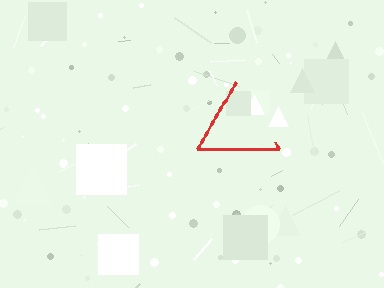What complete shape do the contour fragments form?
The contour fragments form a triangle.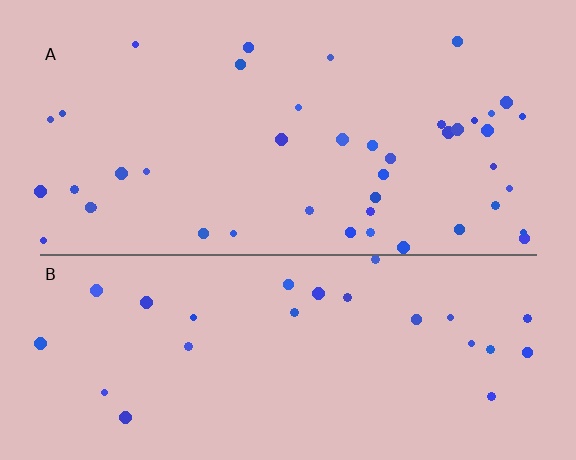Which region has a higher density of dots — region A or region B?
A (the top).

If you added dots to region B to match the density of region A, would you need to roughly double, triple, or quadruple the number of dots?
Approximately double.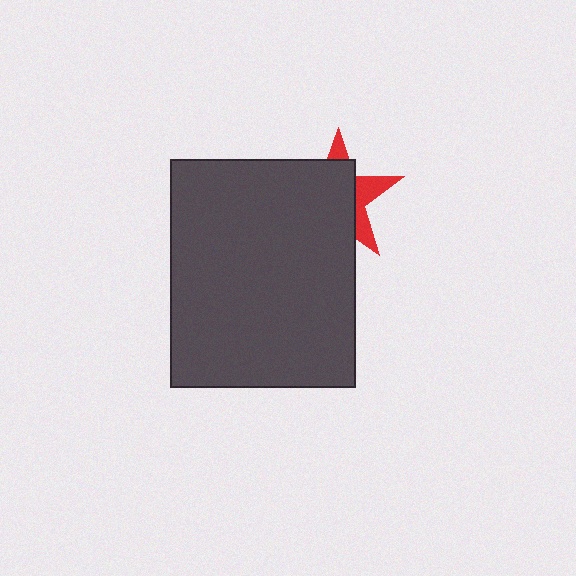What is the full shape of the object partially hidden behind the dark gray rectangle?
The partially hidden object is a red star.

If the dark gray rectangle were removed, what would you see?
You would see the complete red star.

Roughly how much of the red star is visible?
A small part of it is visible (roughly 33%).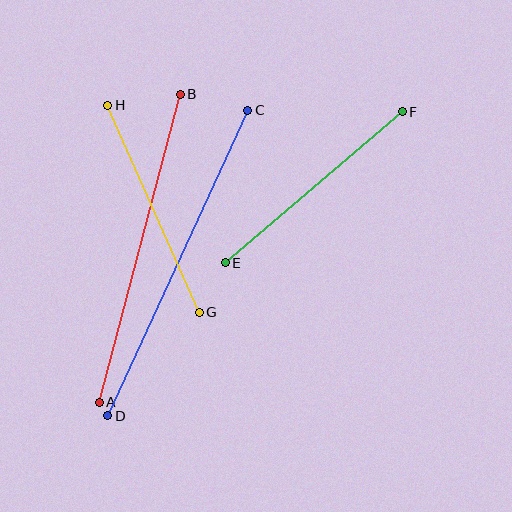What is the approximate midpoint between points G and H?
The midpoint is at approximately (154, 209) pixels.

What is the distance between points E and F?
The distance is approximately 233 pixels.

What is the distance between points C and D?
The distance is approximately 336 pixels.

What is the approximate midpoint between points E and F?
The midpoint is at approximately (314, 187) pixels.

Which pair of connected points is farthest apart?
Points C and D are farthest apart.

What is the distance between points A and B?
The distance is approximately 318 pixels.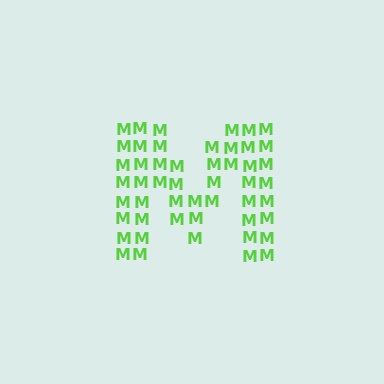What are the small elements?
The small elements are letter M's.